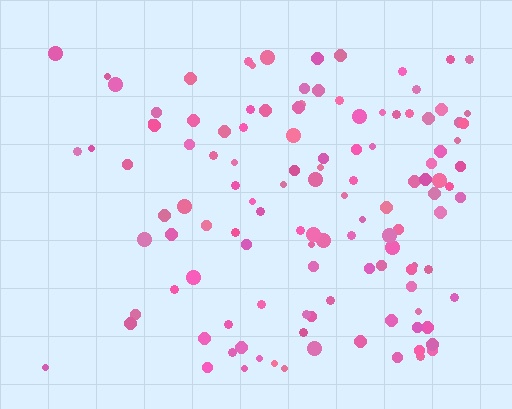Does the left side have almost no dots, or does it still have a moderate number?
Still a moderate number, just noticeably fewer than the right.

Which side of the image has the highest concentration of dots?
The right.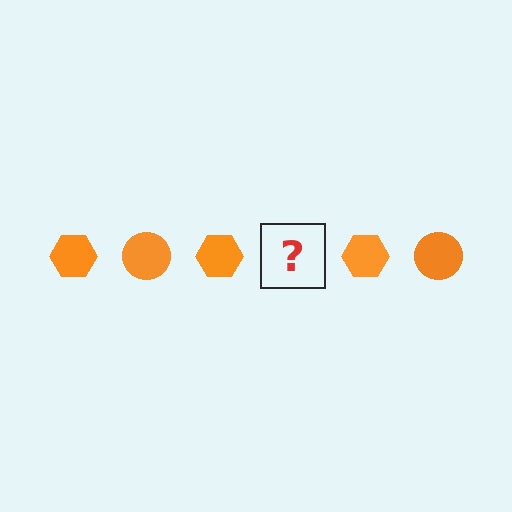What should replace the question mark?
The question mark should be replaced with an orange circle.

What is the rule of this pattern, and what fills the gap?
The rule is that the pattern cycles through hexagon, circle shapes in orange. The gap should be filled with an orange circle.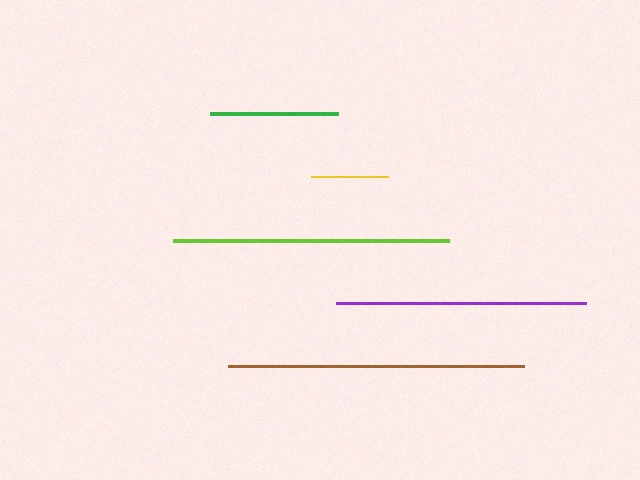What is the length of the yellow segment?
The yellow segment is approximately 78 pixels long.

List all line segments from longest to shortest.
From longest to shortest: brown, lime, purple, green, yellow.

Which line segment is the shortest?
The yellow line is the shortest at approximately 78 pixels.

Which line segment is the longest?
The brown line is the longest at approximately 296 pixels.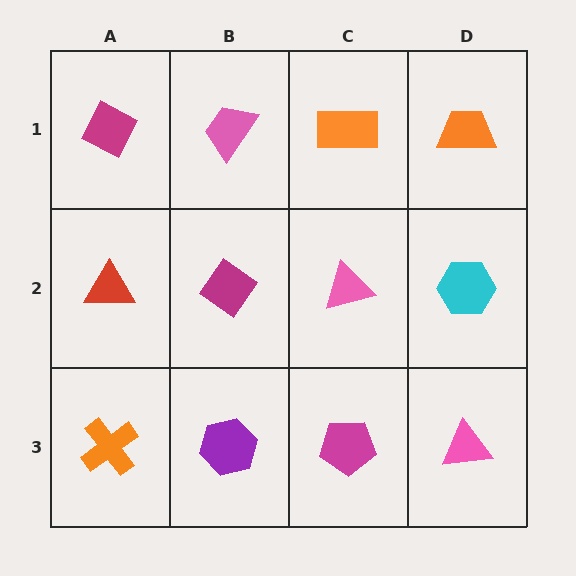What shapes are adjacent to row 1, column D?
A cyan hexagon (row 2, column D), an orange rectangle (row 1, column C).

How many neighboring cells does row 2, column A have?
3.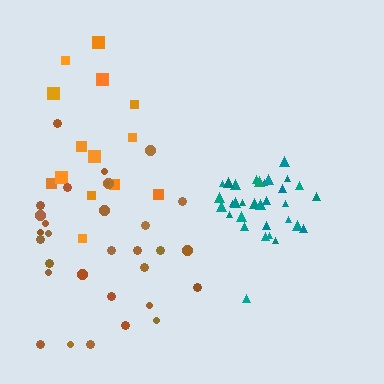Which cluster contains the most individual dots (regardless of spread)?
Brown (33).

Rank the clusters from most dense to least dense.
teal, brown, orange.